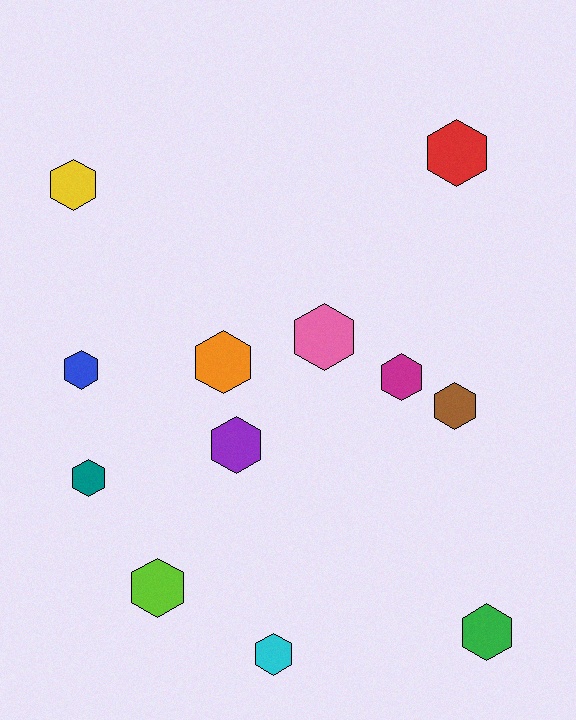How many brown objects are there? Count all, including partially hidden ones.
There is 1 brown object.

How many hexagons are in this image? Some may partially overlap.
There are 12 hexagons.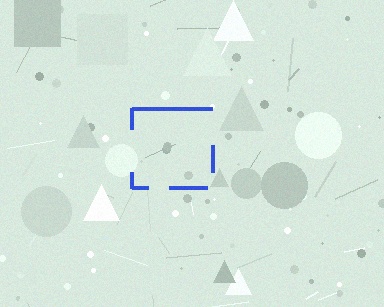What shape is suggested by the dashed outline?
The dashed outline suggests a square.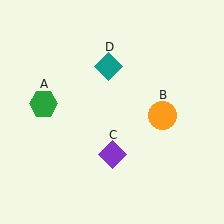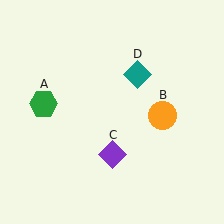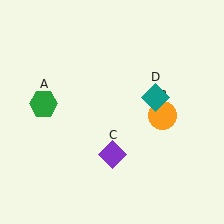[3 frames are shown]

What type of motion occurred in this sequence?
The teal diamond (object D) rotated clockwise around the center of the scene.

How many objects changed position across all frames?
1 object changed position: teal diamond (object D).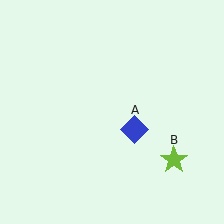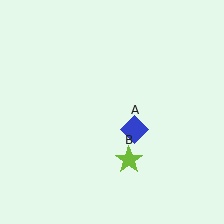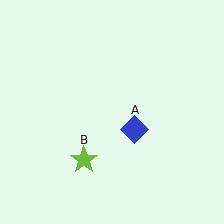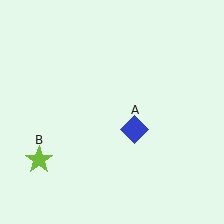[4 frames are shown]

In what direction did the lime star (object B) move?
The lime star (object B) moved left.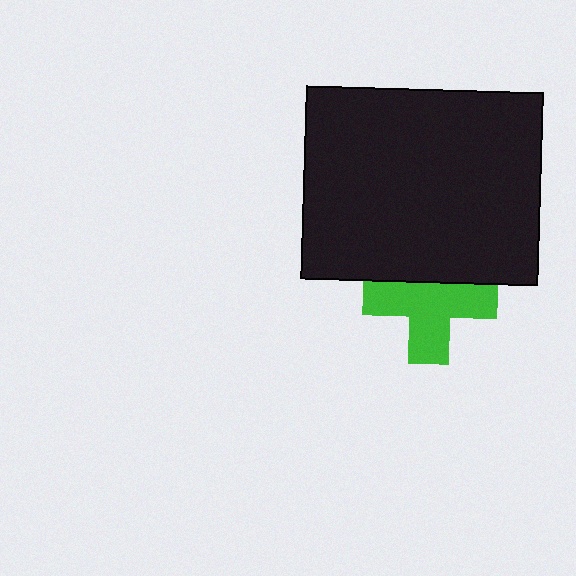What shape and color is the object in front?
The object in front is a black rectangle.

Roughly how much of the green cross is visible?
Most of it is visible (roughly 68%).